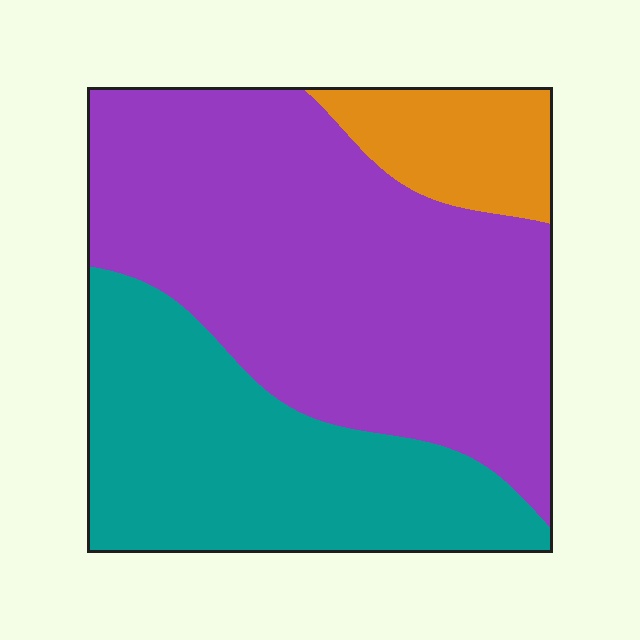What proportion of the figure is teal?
Teal takes up about one third (1/3) of the figure.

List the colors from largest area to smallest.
From largest to smallest: purple, teal, orange.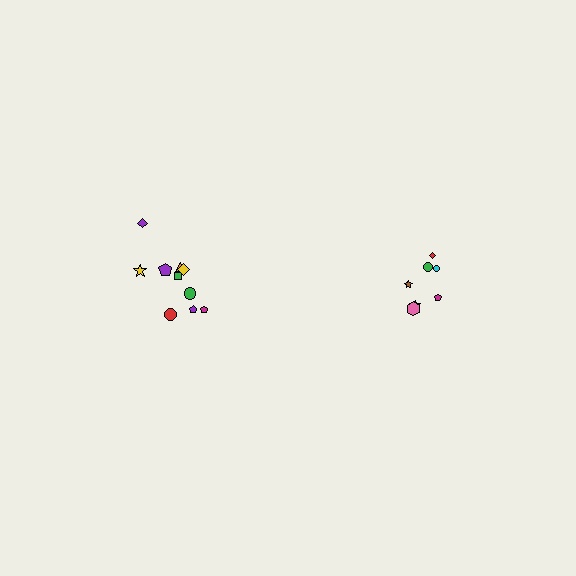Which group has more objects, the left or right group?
The left group.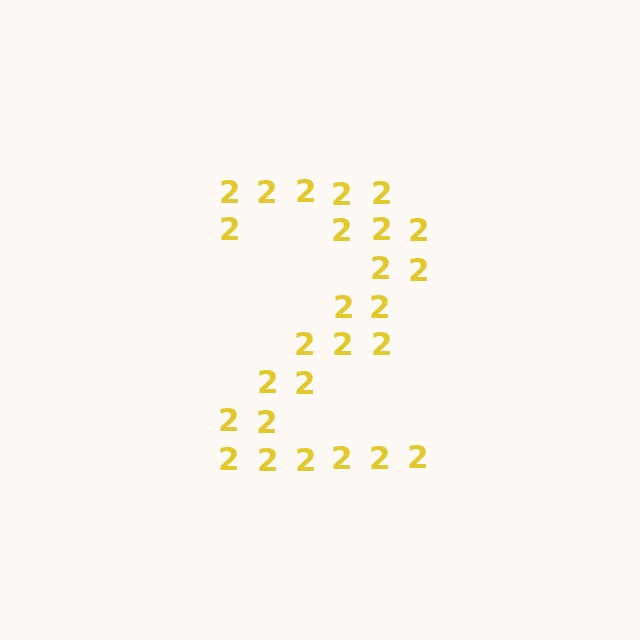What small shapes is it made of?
It is made of small digit 2's.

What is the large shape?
The large shape is the digit 2.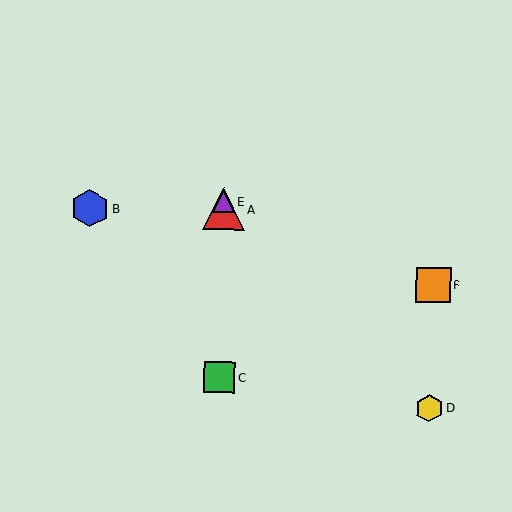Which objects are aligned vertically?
Objects A, C, E are aligned vertically.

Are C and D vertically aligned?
No, C is at x≈220 and D is at x≈429.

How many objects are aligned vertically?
3 objects (A, C, E) are aligned vertically.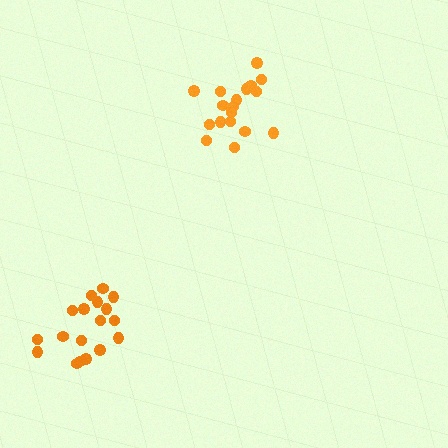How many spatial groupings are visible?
There are 2 spatial groupings.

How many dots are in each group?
Group 1: 18 dots, Group 2: 18 dots (36 total).